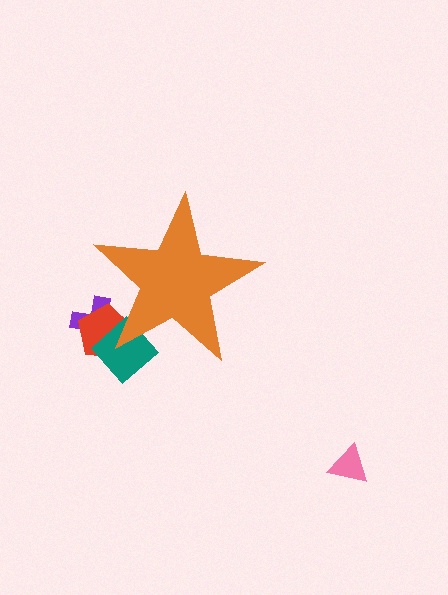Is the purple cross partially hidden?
Yes, the purple cross is partially hidden behind the orange star.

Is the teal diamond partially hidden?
Yes, the teal diamond is partially hidden behind the orange star.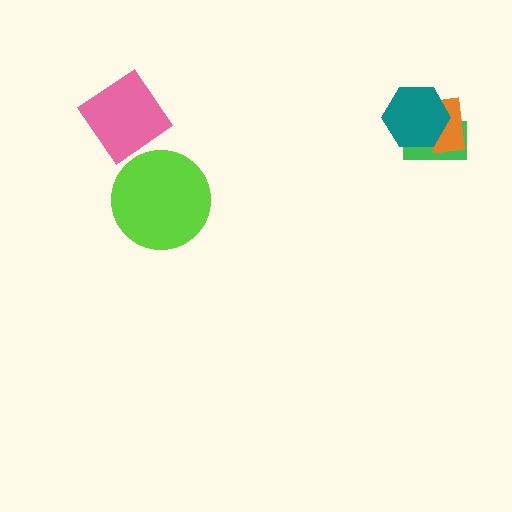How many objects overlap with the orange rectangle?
2 objects overlap with the orange rectangle.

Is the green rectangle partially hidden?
Yes, it is partially covered by another shape.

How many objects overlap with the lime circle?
0 objects overlap with the lime circle.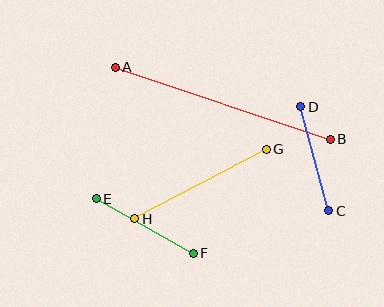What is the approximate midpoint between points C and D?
The midpoint is at approximately (315, 159) pixels.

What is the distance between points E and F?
The distance is approximately 111 pixels.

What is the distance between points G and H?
The distance is approximately 149 pixels.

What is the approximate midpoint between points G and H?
The midpoint is at approximately (201, 184) pixels.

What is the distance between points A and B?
The distance is approximately 227 pixels.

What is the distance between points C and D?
The distance is approximately 108 pixels.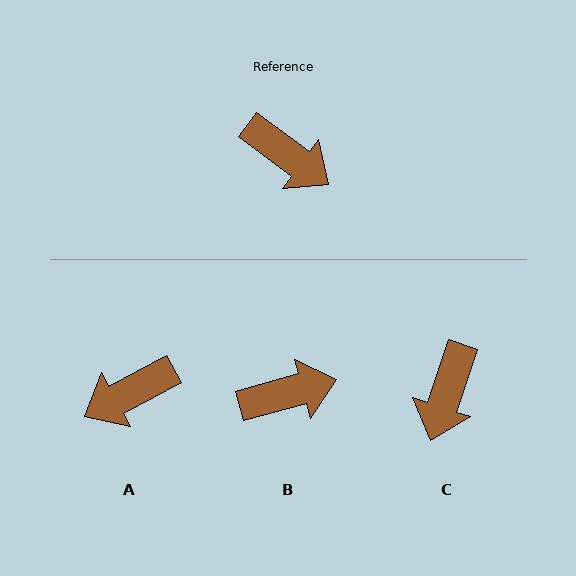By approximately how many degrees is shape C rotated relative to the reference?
Approximately 72 degrees clockwise.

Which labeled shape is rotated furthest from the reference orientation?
A, about 116 degrees away.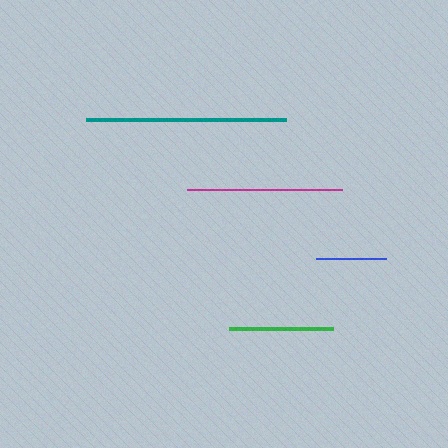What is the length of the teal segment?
The teal segment is approximately 201 pixels long.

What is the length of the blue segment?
The blue segment is approximately 70 pixels long.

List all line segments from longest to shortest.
From longest to shortest: teal, magenta, green, blue.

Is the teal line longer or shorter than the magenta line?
The teal line is longer than the magenta line.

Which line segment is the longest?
The teal line is the longest at approximately 201 pixels.